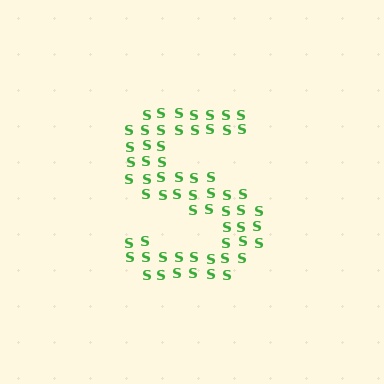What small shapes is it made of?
It is made of small letter S's.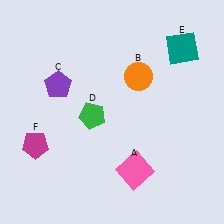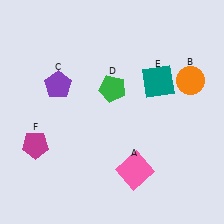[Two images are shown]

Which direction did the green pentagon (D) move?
The green pentagon (D) moved up.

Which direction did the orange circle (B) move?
The orange circle (B) moved right.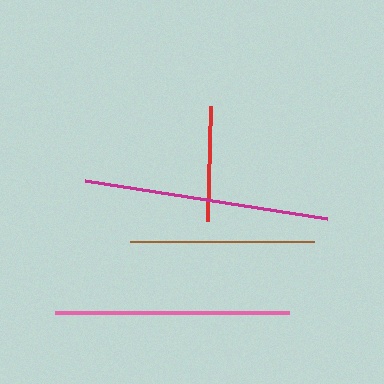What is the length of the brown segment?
The brown segment is approximately 184 pixels long.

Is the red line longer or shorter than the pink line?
The pink line is longer than the red line.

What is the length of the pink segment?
The pink segment is approximately 234 pixels long.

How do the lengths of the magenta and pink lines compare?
The magenta and pink lines are approximately the same length.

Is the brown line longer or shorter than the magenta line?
The magenta line is longer than the brown line.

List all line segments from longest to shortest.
From longest to shortest: magenta, pink, brown, red.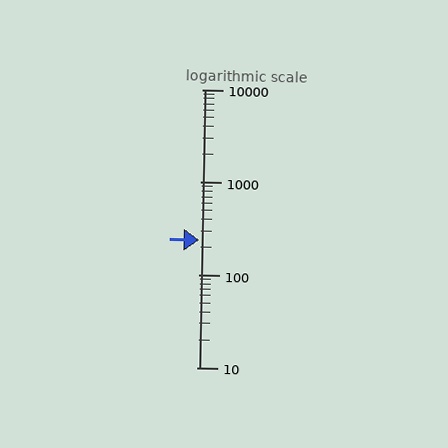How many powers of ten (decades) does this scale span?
The scale spans 3 decades, from 10 to 10000.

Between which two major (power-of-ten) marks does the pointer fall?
The pointer is between 100 and 1000.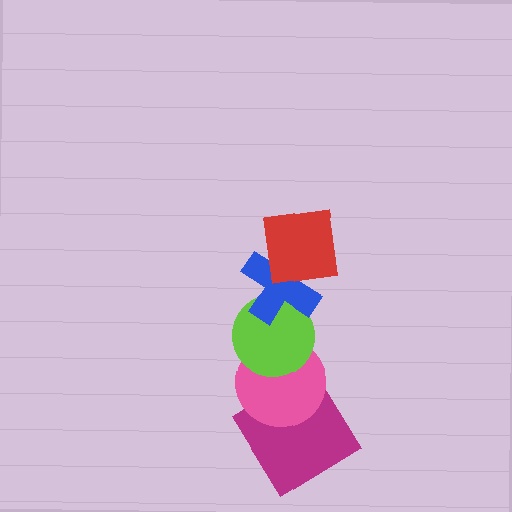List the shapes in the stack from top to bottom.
From top to bottom: the red square, the blue cross, the lime circle, the pink circle, the magenta diamond.